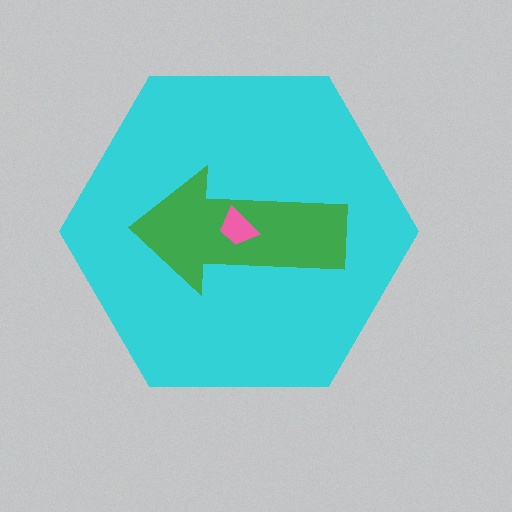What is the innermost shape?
The pink trapezoid.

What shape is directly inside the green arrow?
The pink trapezoid.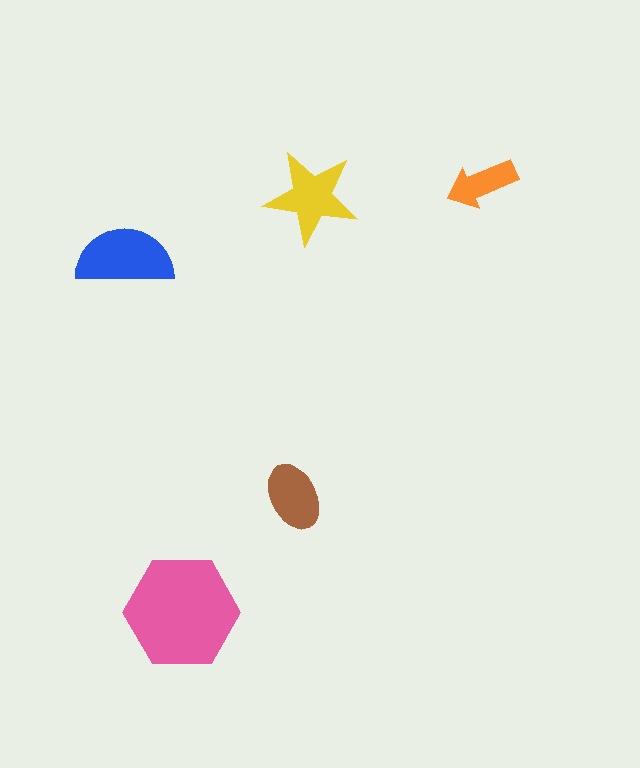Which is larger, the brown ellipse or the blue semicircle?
The blue semicircle.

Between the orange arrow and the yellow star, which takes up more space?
The yellow star.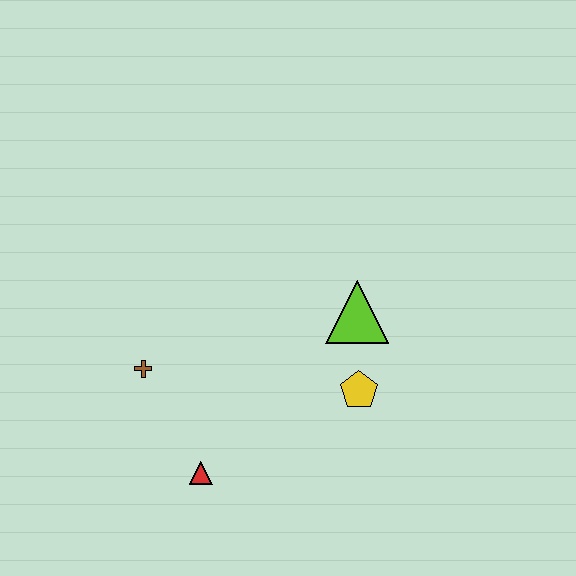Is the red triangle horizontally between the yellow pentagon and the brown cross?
Yes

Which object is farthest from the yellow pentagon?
The brown cross is farthest from the yellow pentagon.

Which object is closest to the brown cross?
The red triangle is closest to the brown cross.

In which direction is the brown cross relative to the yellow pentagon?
The brown cross is to the left of the yellow pentagon.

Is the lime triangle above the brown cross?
Yes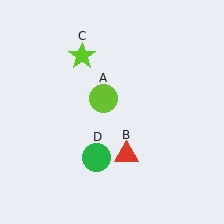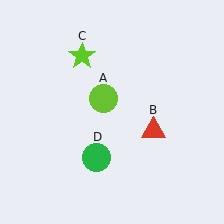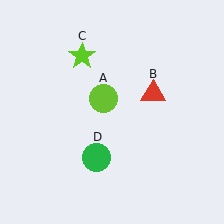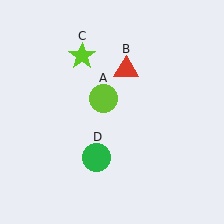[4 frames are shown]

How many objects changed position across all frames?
1 object changed position: red triangle (object B).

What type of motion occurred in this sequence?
The red triangle (object B) rotated counterclockwise around the center of the scene.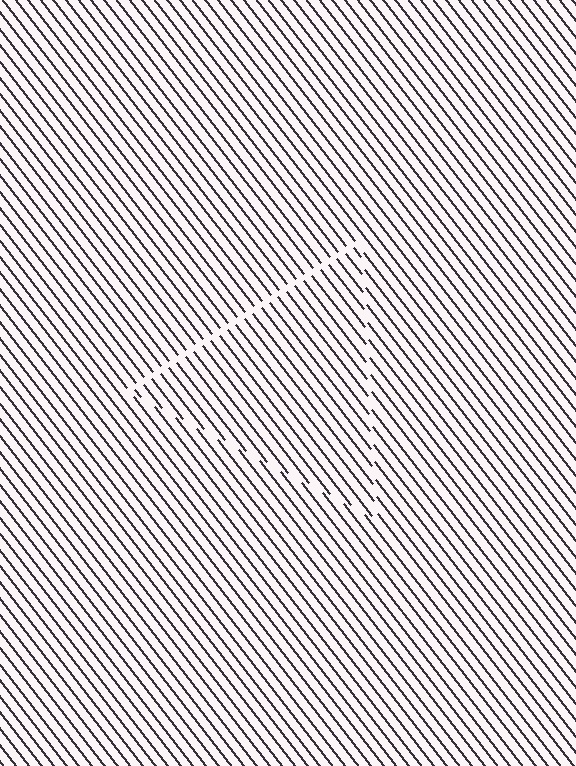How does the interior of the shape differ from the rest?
The interior of the shape contains the same grating, shifted by half a period — the contour is defined by the phase discontinuity where line-ends from the inner and outer gratings abut.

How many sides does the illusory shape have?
3 sides — the line-ends trace a triangle.